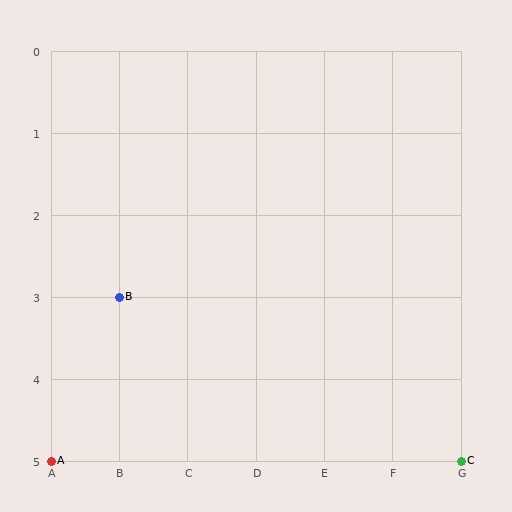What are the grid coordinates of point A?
Point A is at grid coordinates (A, 5).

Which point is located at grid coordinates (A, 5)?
Point A is at (A, 5).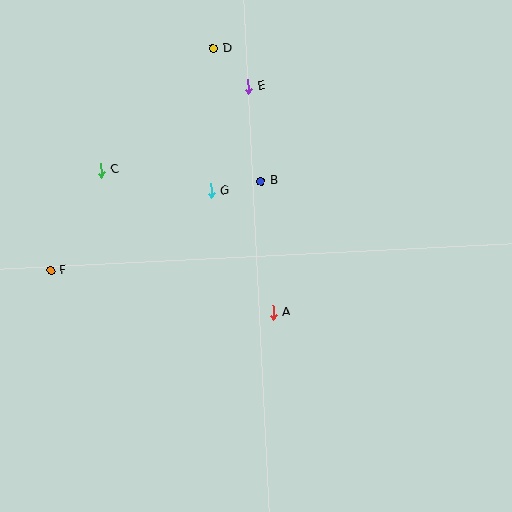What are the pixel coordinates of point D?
Point D is at (213, 49).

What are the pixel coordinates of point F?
Point F is at (51, 270).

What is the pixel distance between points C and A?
The distance between C and A is 223 pixels.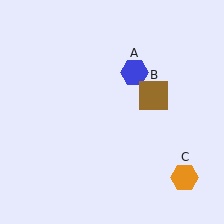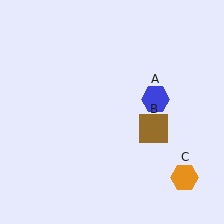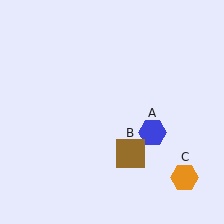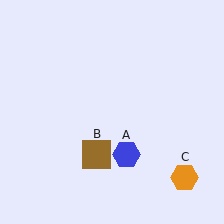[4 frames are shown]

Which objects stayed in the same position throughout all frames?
Orange hexagon (object C) remained stationary.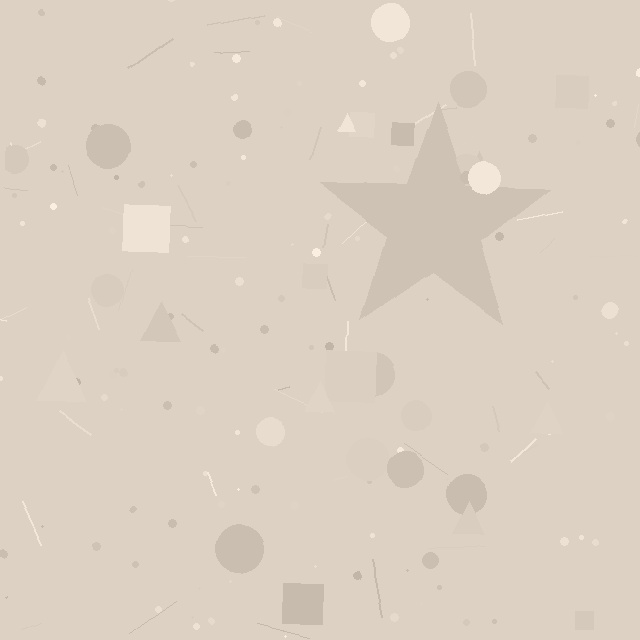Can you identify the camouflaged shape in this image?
The camouflaged shape is a star.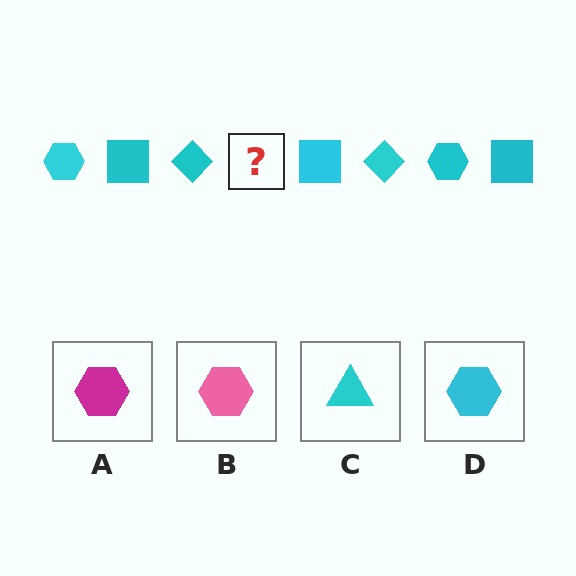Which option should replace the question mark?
Option D.